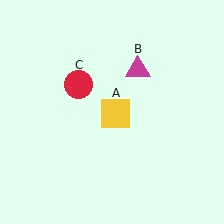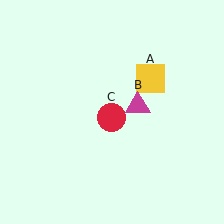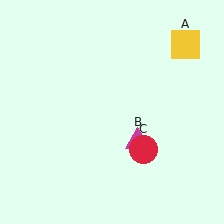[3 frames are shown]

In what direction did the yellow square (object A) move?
The yellow square (object A) moved up and to the right.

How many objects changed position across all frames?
3 objects changed position: yellow square (object A), magenta triangle (object B), red circle (object C).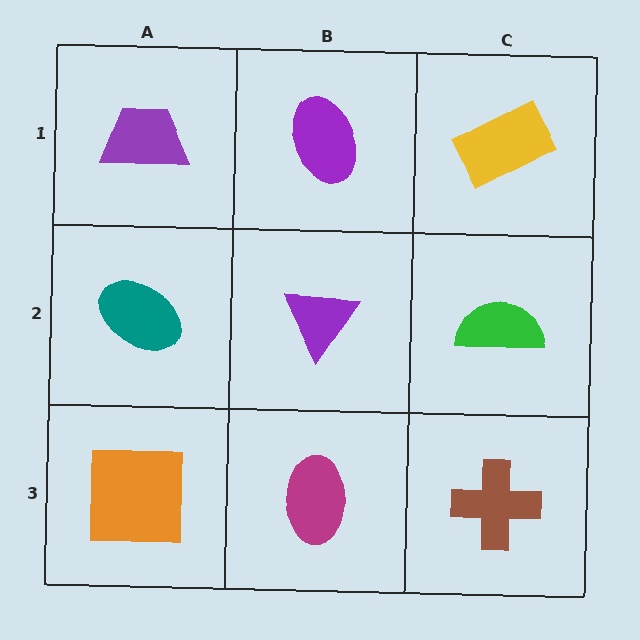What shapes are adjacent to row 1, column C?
A green semicircle (row 2, column C), a purple ellipse (row 1, column B).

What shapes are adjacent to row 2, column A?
A purple trapezoid (row 1, column A), an orange square (row 3, column A), a purple triangle (row 2, column B).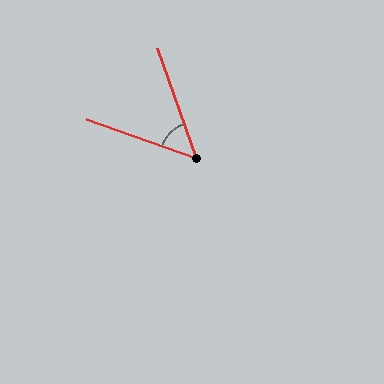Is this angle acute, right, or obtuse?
It is acute.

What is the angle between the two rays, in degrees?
Approximately 51 degrees.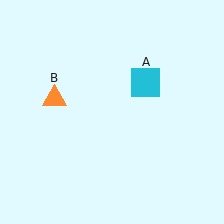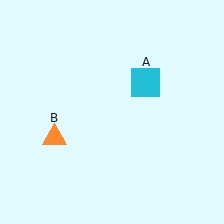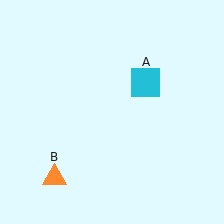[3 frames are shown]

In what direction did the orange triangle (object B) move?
The orange triangle (object B) moved down.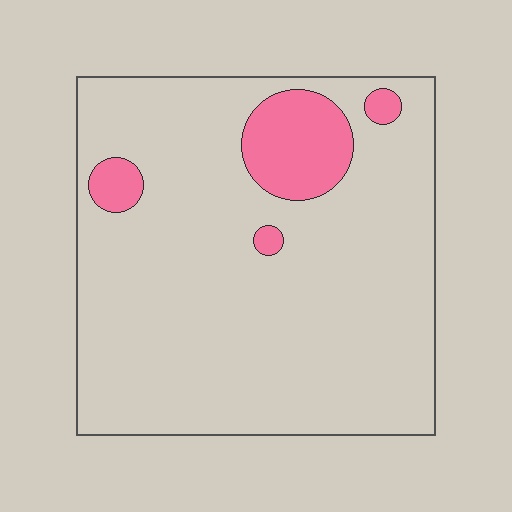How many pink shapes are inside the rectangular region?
4.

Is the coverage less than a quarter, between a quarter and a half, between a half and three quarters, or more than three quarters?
Less than a quarter.